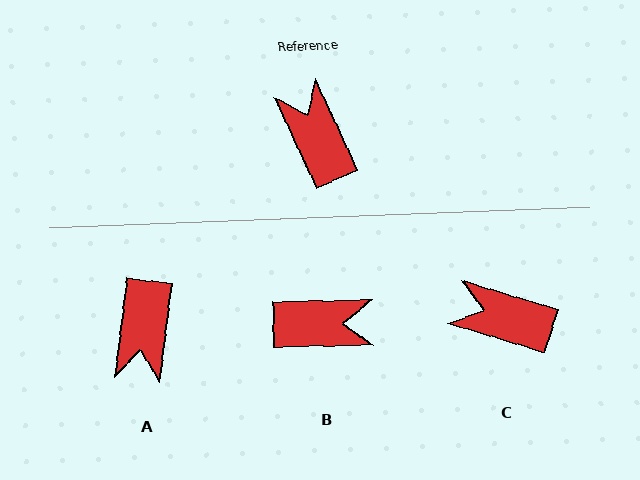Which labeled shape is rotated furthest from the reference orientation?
A, about 149 degrees away.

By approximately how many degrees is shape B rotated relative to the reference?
Approximately 113 degrees clockwise.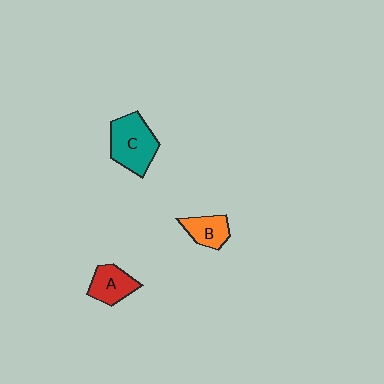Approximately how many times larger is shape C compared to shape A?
Approximately 1.5 times.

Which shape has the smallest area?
Shape B (orange).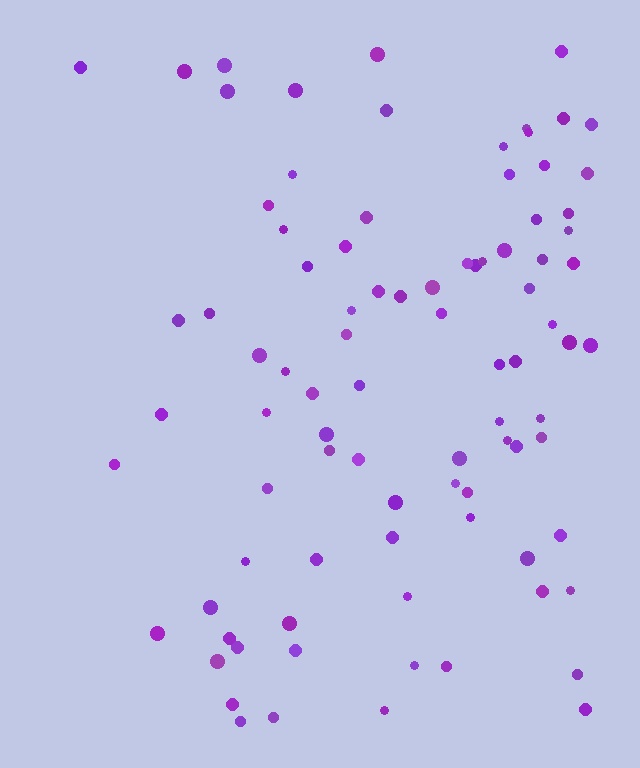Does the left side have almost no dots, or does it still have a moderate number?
Still a moderate number, just noticeably fewer than the right.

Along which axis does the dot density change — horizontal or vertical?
Horizontal.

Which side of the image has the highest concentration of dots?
The right.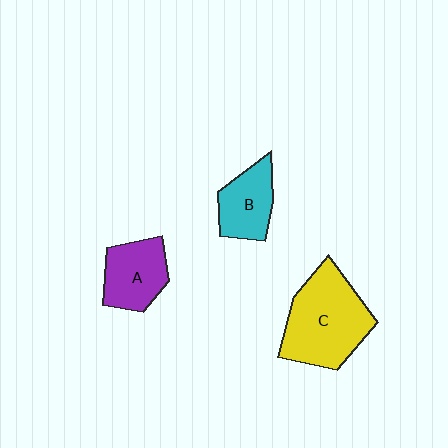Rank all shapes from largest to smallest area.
From largest to smallest: C (yellow), A (purple), B (cyan).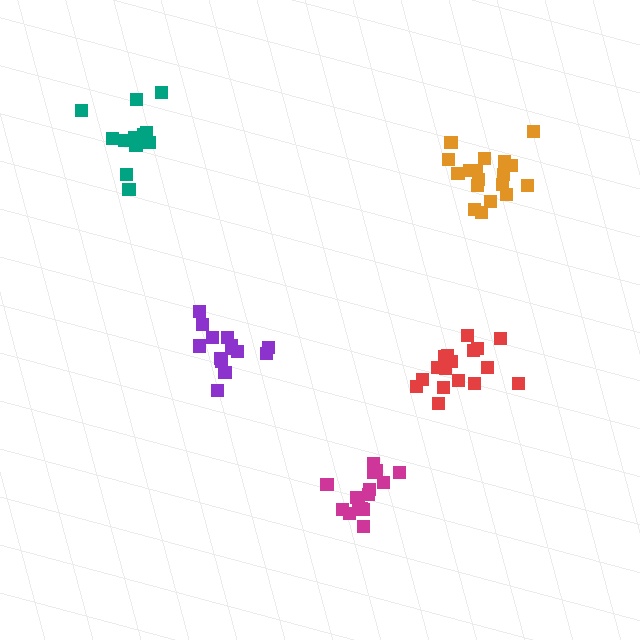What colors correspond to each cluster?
The clusters are colored: purple, red, orange, magenta, teal.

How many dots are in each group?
Group 1: 14 dots, Group 2: 17 dots, Group 3: 18 dots, Group 4: 15 dots, Group 5: 13 dots (77 total).